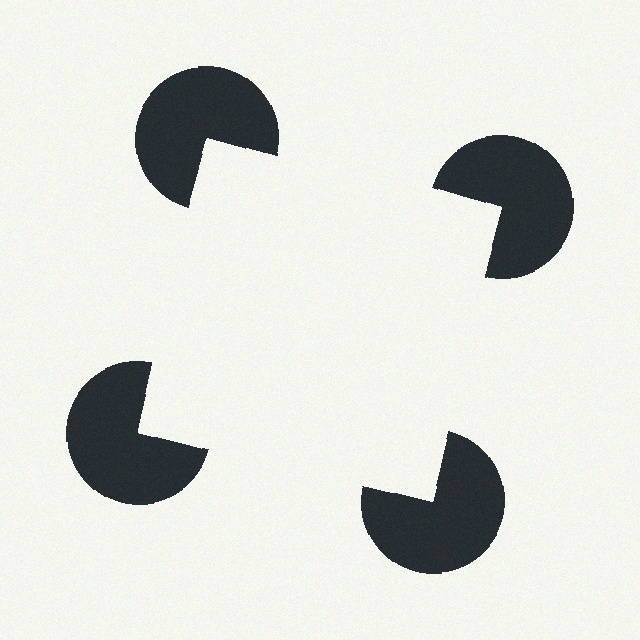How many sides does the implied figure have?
4 sides.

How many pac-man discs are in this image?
There are 4 — one at each vertex of the illusory square.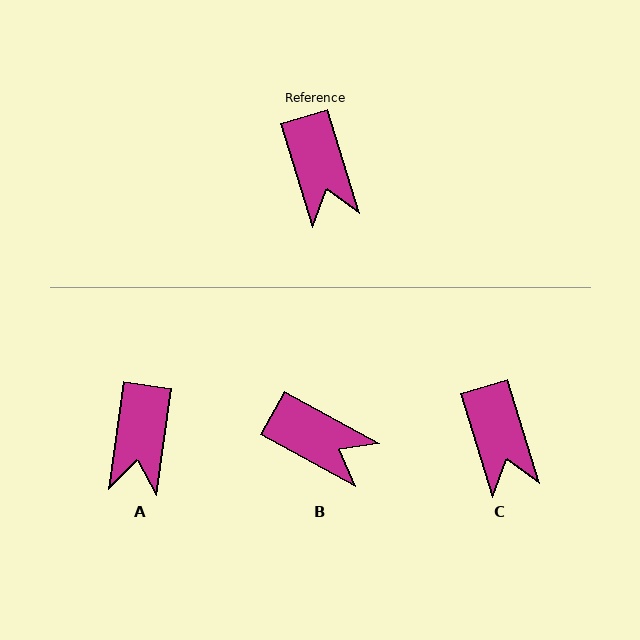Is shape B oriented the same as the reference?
No, it is off by about 45 degrees.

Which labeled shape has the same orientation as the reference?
C.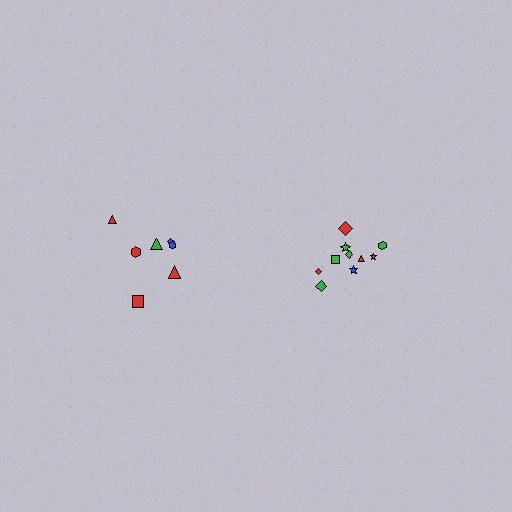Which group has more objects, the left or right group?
The right group.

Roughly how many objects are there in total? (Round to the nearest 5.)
Roughly 15 objects in total.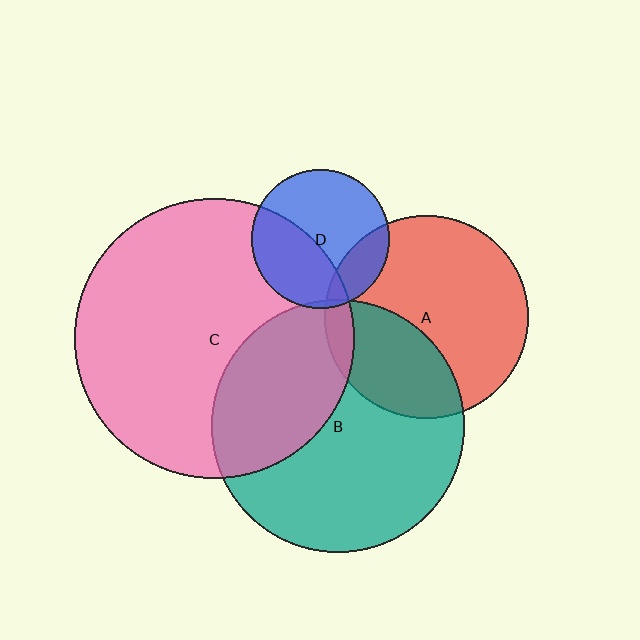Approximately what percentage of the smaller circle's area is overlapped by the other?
Approximately 5%.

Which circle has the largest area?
Circle C (pink).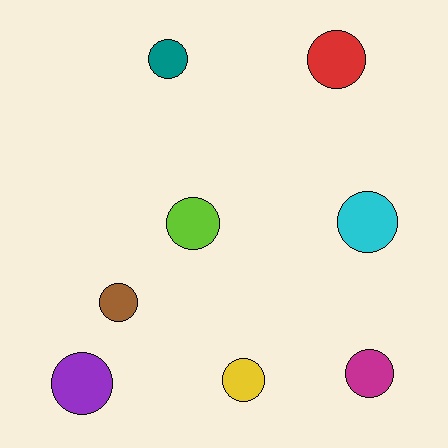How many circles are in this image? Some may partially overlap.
There are 8 circles.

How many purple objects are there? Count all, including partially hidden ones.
There is 1 purple object.